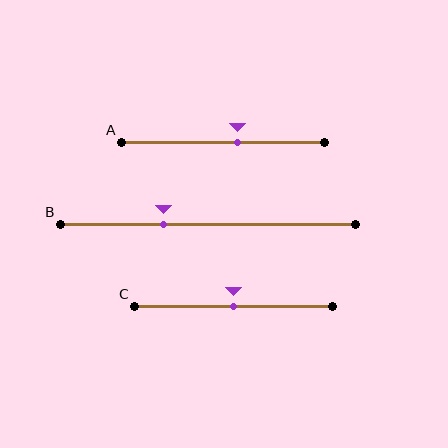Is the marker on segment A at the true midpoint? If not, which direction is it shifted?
No, the marker on segment A is shifted to the right by about 7% of the segment length.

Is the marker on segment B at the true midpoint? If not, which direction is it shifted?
No, the marker on segment B is shifted to the left by about 15% of the segment length.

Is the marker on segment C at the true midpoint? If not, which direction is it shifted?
Yes, the marker on segment C is at the true midpoint.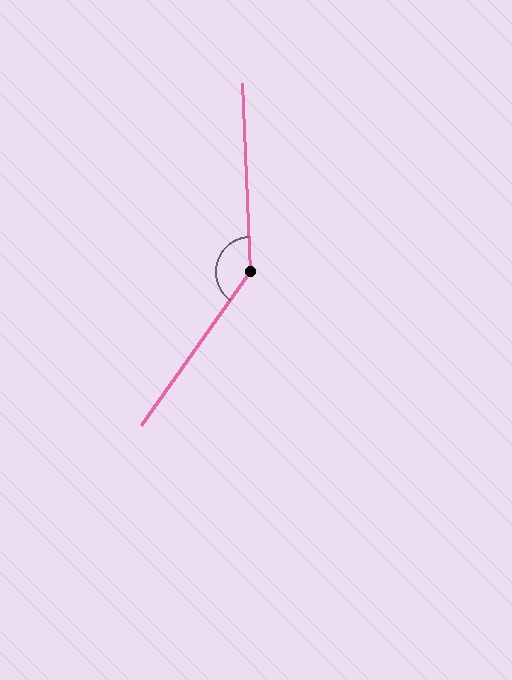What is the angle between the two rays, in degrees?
Approximately 142 degrees.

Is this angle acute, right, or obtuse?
It is obtuse.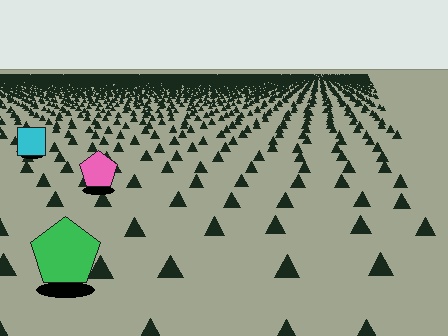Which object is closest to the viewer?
The green pentagon is closest. The texture marks near it are larger and more spread out.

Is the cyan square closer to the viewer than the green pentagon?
No. The green pentagon is closer — you can tell from the texture gradient: the ground texture is coarser near it.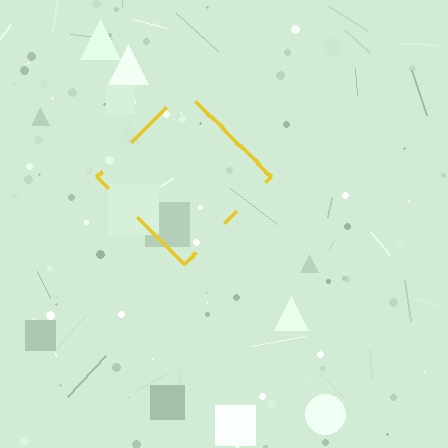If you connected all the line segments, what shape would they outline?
They would outline a diamond.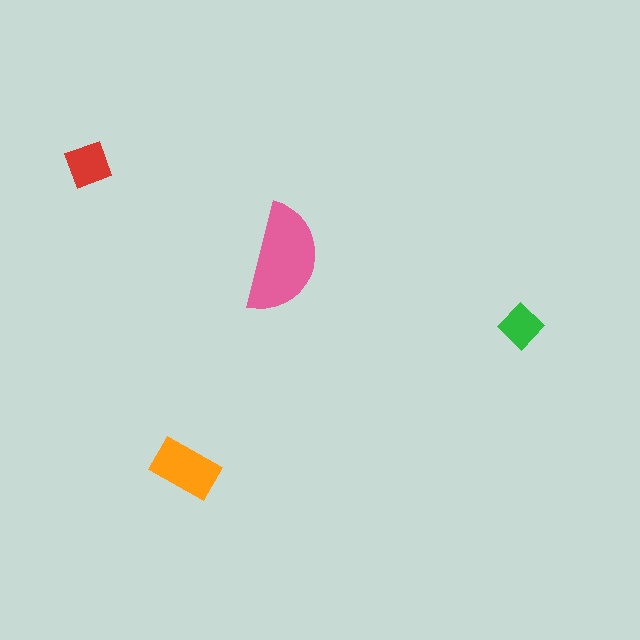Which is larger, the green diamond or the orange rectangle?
The orange rectangle.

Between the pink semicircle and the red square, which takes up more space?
The pink semicircle.